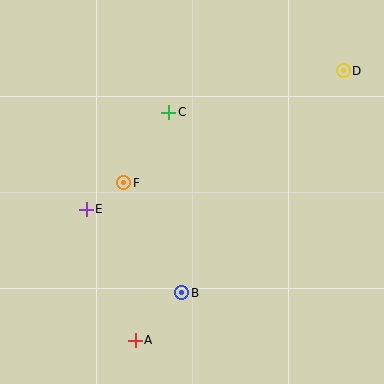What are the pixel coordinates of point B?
Point B is at (182, 293).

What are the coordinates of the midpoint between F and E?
The midpoint between F and E is at (105, 196).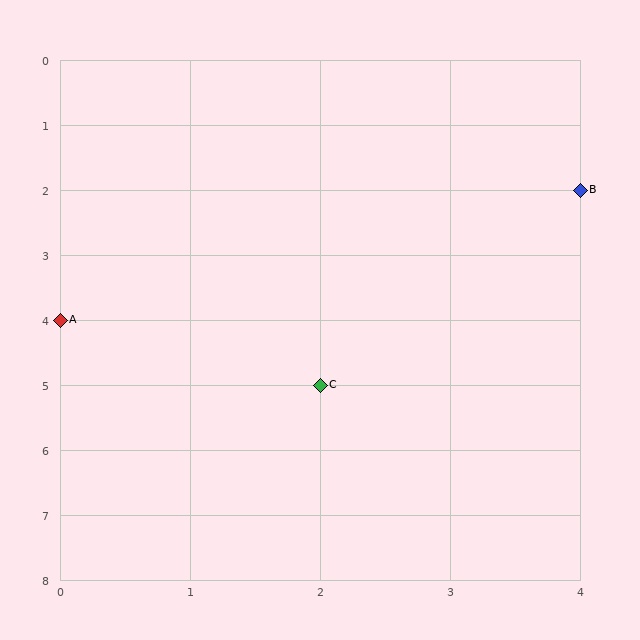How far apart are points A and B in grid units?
Points A and B are 4 columns and 2 rows apart (about 4.5 grid units diagonally).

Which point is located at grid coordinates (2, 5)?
Point C is at (2, 5).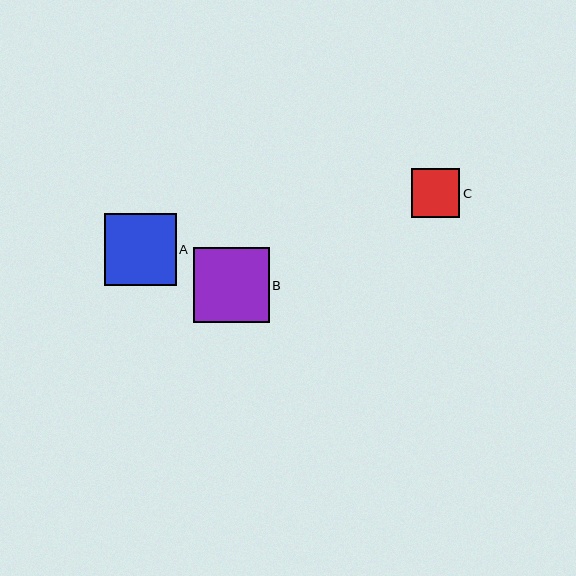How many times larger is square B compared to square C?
Square B is approximately 1.6 times the size of square C.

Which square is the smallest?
Square C is the smallest with a size of approximately 48 pixels.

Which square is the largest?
Square B is the largest with a size of approximately 76 pixels.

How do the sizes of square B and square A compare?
Square B and square A are approximately the same size.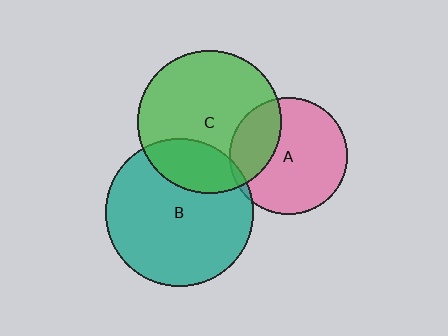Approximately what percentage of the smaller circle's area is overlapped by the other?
Approximately 25%.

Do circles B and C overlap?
Yes.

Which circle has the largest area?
Circle B (teal).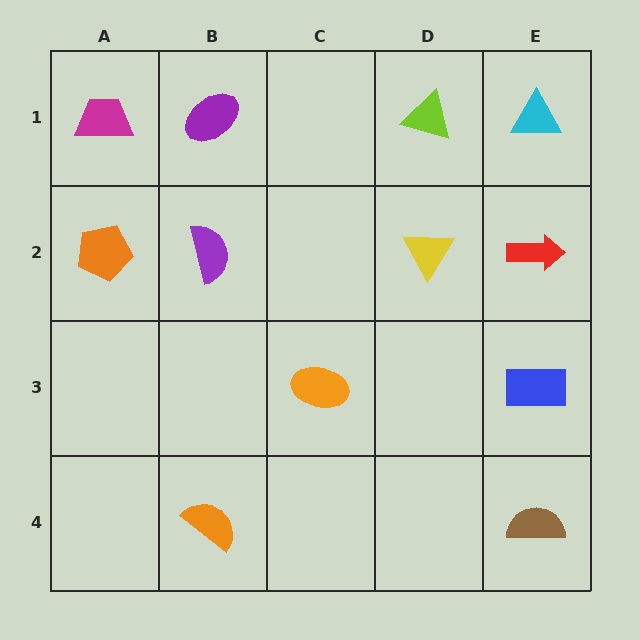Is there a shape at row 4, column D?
No, that cell is empty.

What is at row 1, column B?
A purple ellipse.